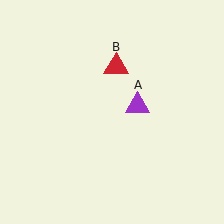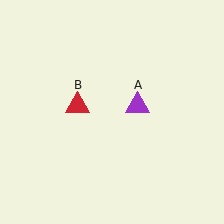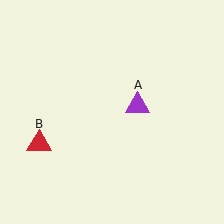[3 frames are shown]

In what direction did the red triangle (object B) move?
The red triangle (object B) moved down and to the left.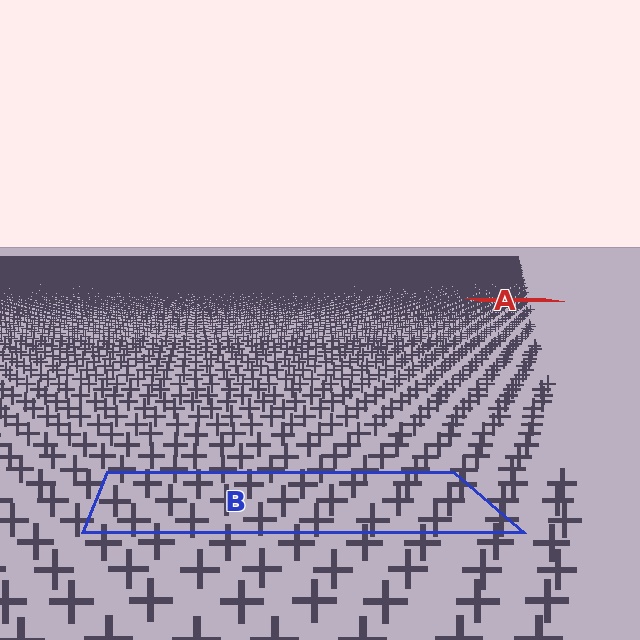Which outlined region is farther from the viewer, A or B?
Region A is farther from the viewer — the texture elements inside it appear smaller and more densely packed.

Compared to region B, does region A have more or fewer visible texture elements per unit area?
Region A has more texture elements per unit area — they are packed more densely because it is farther away.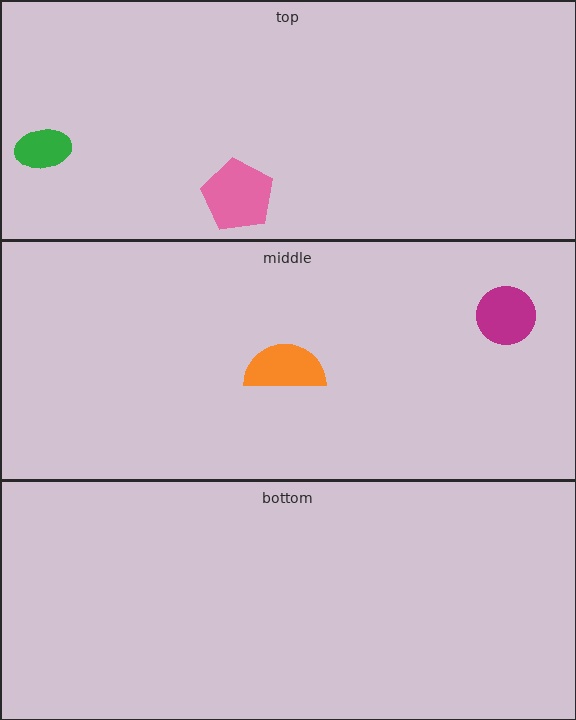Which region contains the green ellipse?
The top region.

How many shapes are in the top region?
2.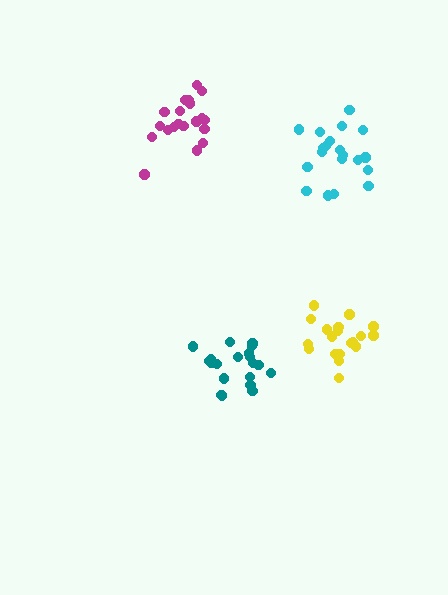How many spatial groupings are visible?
There are 4 spatial groupings.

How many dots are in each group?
Group 1: 20 dots, Group 2: 20 dots, Group 3: 19 dots, Group 4: 20 dots (79 total).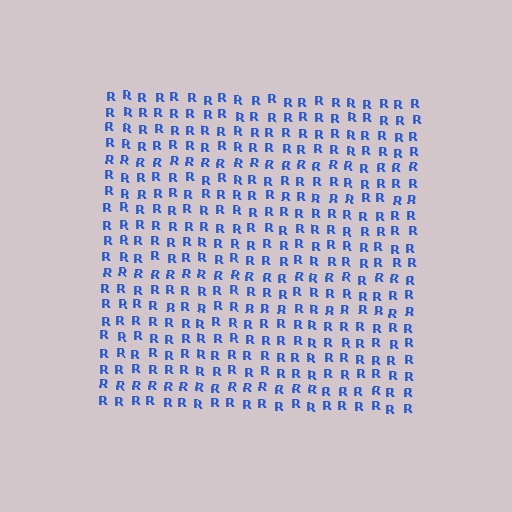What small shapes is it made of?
It is made of small letter R's.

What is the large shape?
The large shape is a square.